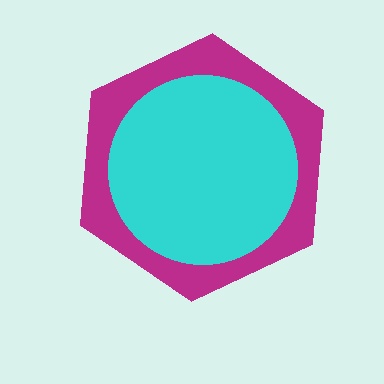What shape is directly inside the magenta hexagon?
The cyan circle.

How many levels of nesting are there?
2.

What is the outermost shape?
The magenta hexagon.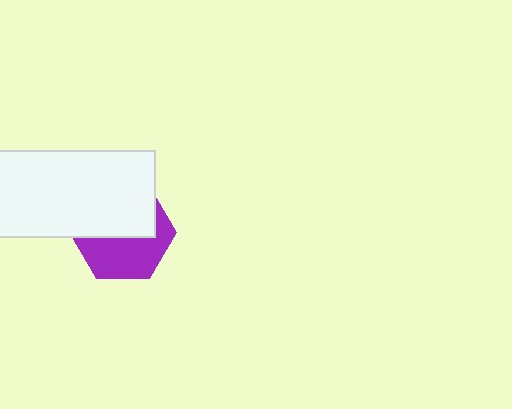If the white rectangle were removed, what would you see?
You would see the complete purple hexagon.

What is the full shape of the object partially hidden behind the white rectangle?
The partially hidden object is a purple hexagon.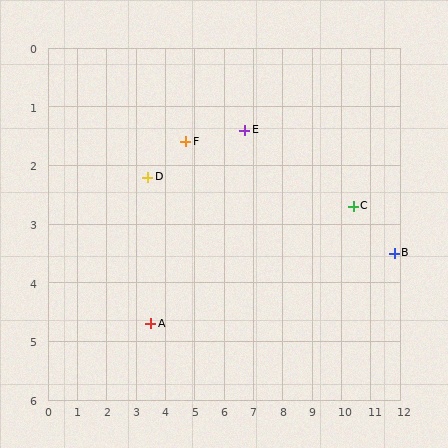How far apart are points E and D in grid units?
Points E and D are about 3.4 grid units apart.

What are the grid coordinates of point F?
Point F is at approximately (4.7, 1.6).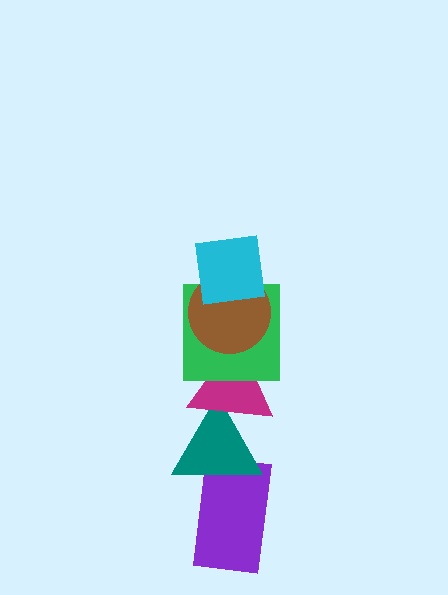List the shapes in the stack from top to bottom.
From top to bottom: the cyan square, the brown circle, the green square, the magenta triangle, the teal triangle, the purple rectangle.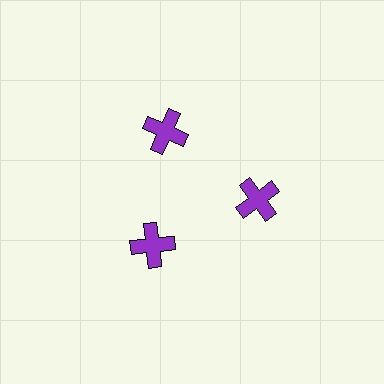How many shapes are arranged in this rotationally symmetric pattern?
There are 3 shapes, arranged in 3 groups of 1.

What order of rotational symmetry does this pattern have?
This pattern has 3-fold rotational symmetry.